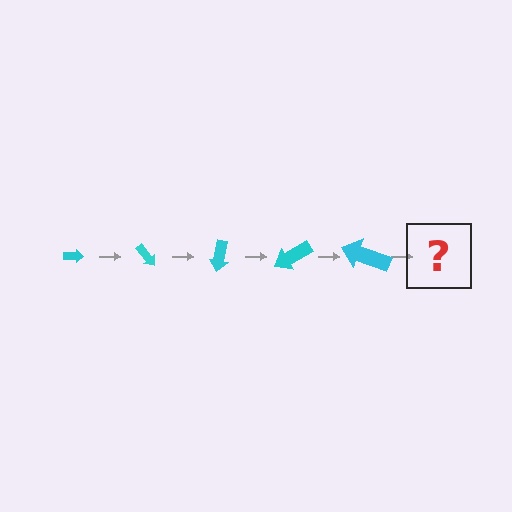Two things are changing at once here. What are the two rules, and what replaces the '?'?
The two rules are that the arrow grows larger each step and it rotates 50 degrees each step. The '?' should be an arrow, larger than the previous one and rotated 250 degrees from the start.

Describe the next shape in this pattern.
It should be an arrow, larger than the previous one and rotated 250 degrees from the start.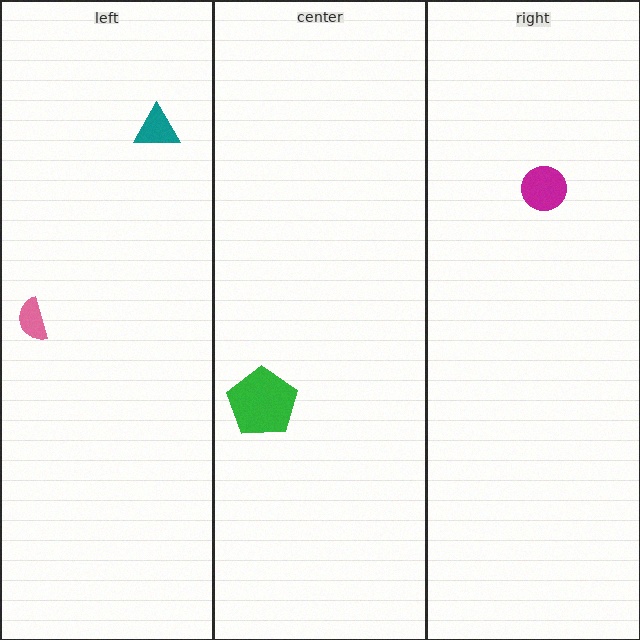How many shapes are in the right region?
1.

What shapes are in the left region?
The pink semicircle, the teal triangle.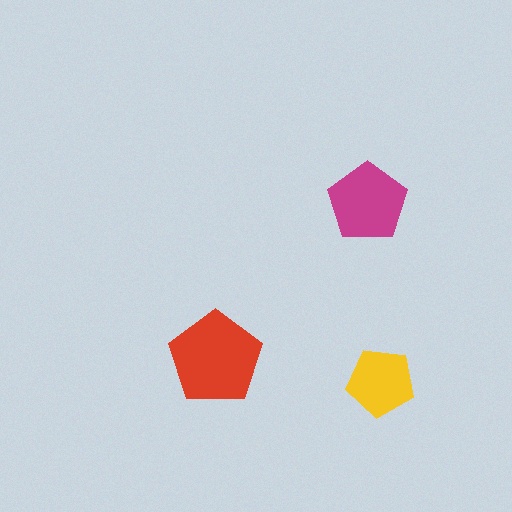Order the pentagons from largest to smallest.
the red one, the magenta one, the yellow one.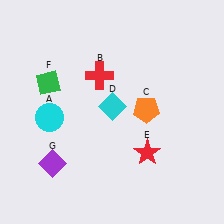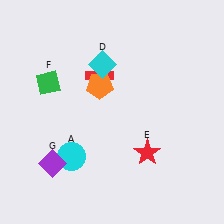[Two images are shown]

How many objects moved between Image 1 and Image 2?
3 objects moved between the two images.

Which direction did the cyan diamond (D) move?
The cyan diamond (D) moved up.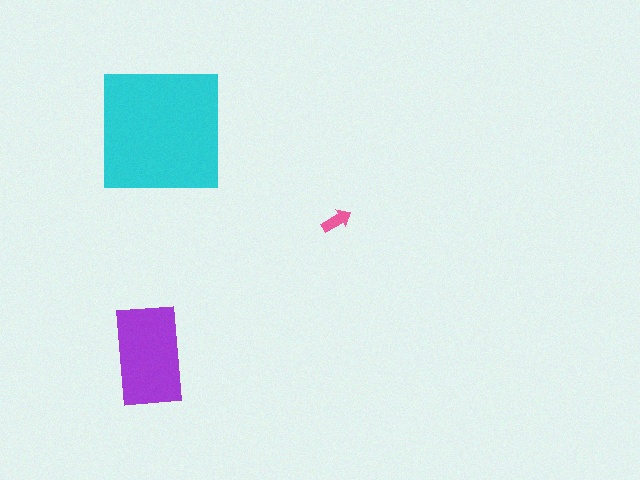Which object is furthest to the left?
The purple rectangle is leftmost.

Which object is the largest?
The cyan square.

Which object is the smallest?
The pink arrow.